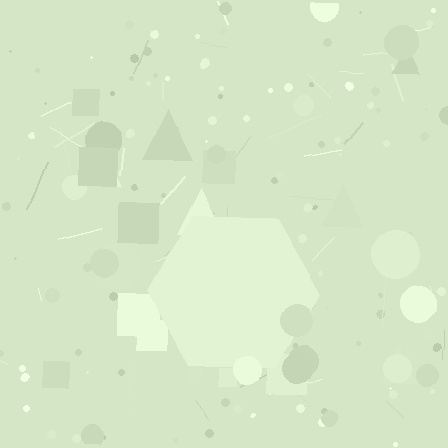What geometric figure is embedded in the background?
A hexagon is embedded in the background.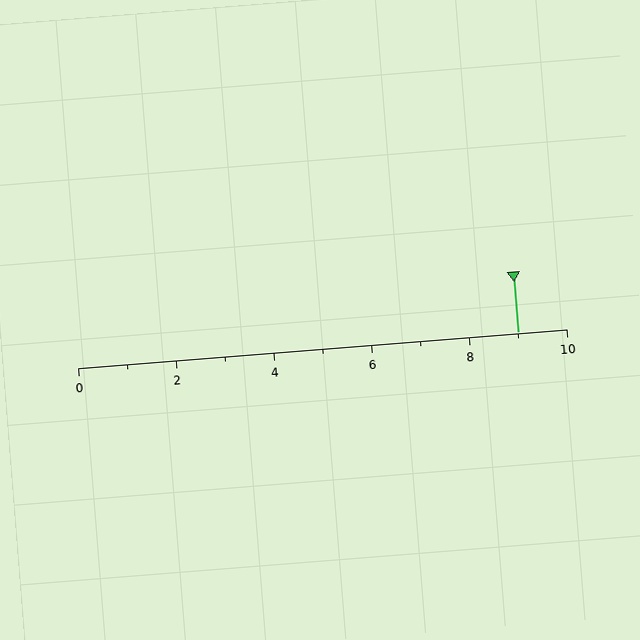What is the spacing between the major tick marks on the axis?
The major ticks are spaced 2 apart.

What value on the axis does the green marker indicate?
The marker indicates approximately 9.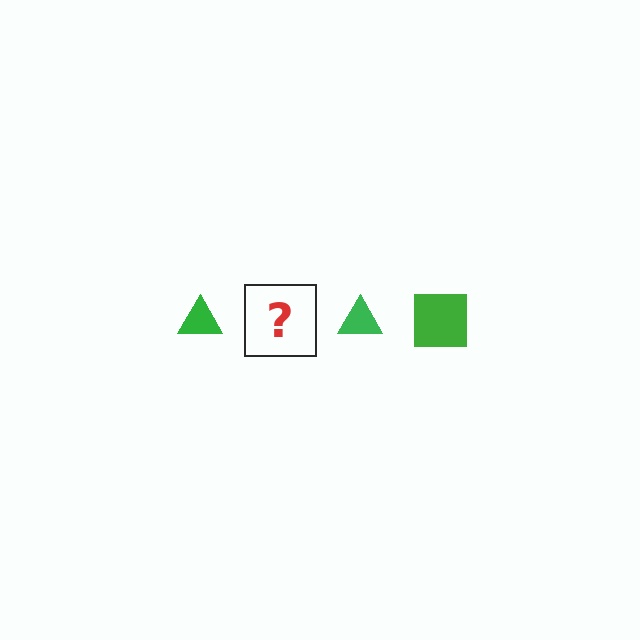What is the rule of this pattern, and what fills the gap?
The rule is that the pattern cycles through triangle, square shapes in green. The gap should be filled with a green square.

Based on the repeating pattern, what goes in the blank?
The blank should be a green square.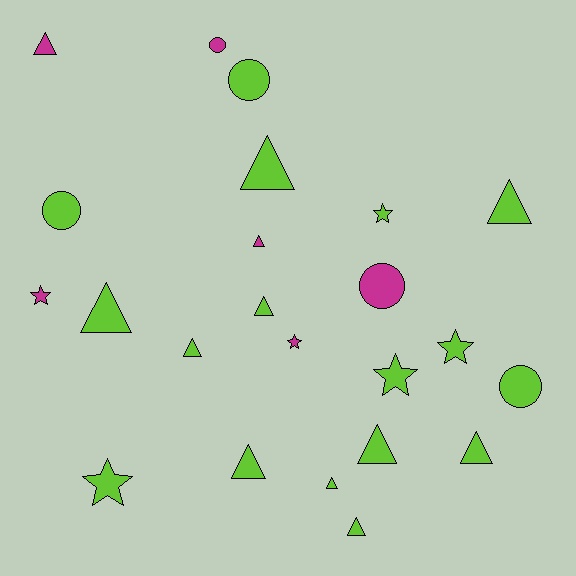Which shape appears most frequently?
Triangle, with 12 objects.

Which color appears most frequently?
Lime, with 17 objects.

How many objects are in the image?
There are 23 objects.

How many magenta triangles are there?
There are 2 magenta triangles.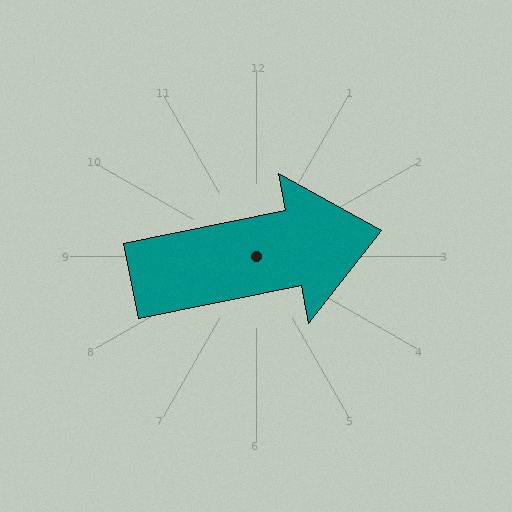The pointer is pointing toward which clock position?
Roughly 3 o'clock.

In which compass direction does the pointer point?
East.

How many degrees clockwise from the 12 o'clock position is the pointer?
Approximately 79 degrees.